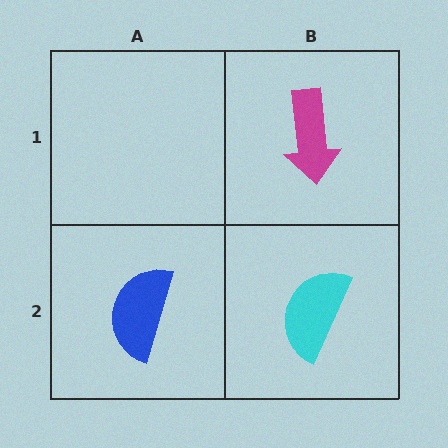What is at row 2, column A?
A blue semicircle.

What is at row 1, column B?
A magenta arrow.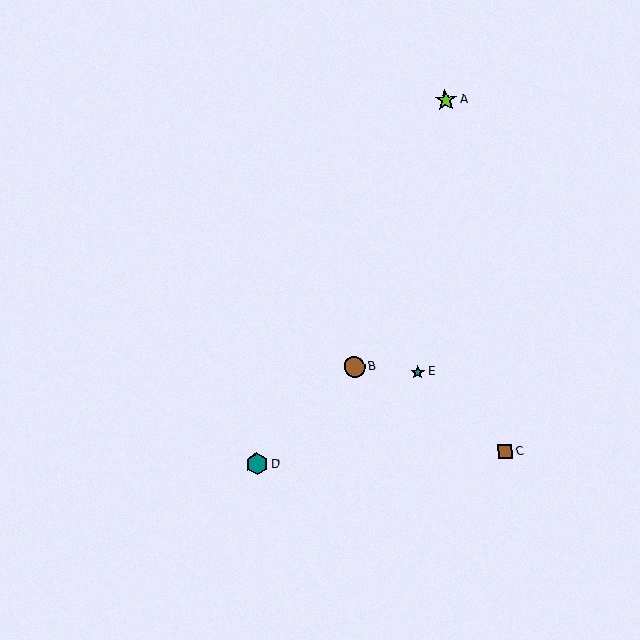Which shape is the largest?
The teal hexagon (labeled D) is the largest.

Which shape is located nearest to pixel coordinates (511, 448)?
The brown square (labeled C) at (505, 452) is nearest to that location.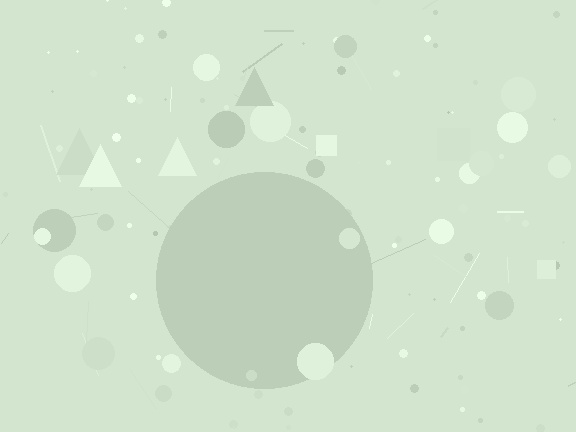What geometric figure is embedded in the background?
A circle is embedded in the background.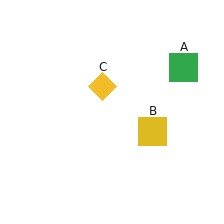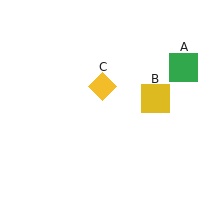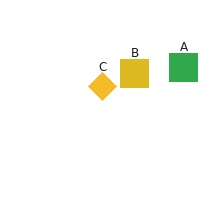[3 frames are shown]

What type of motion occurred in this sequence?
The yellow square (object B) rotated counterclockwise around the center of the scene.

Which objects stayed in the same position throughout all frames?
Green square (object A) and yellow diamond (object C) remained stationary.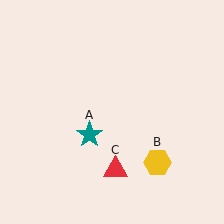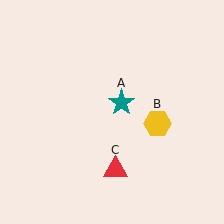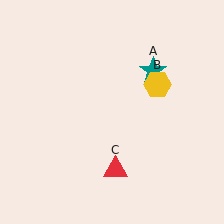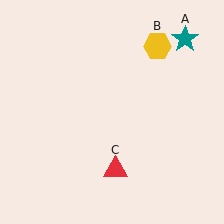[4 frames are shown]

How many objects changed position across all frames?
2 objects changed position: teal star (object A), yellow hexagon (object B).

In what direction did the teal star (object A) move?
The teal star (object A) moved up and to the right.